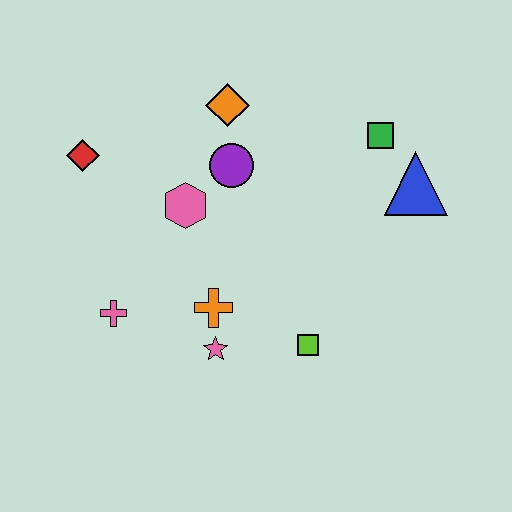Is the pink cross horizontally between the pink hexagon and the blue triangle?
No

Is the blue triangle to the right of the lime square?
Yes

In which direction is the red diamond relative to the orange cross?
The red diamond is above the orange cross.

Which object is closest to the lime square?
The pink star is closest to the lime square.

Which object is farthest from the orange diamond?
The lime square is farthest from the orange diamond.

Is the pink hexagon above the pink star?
Yes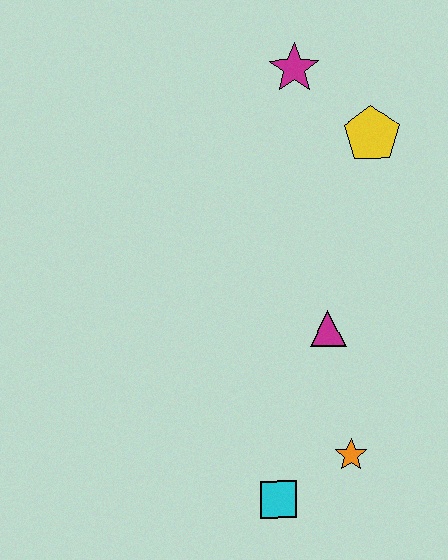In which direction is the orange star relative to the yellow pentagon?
The orange star is below the yellow pentagon.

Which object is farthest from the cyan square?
The magenta star is farthest from the cyan square.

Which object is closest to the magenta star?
The yellow pentagon is closest to the magenta star.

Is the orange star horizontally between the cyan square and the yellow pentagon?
Yes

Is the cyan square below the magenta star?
Yes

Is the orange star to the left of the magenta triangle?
No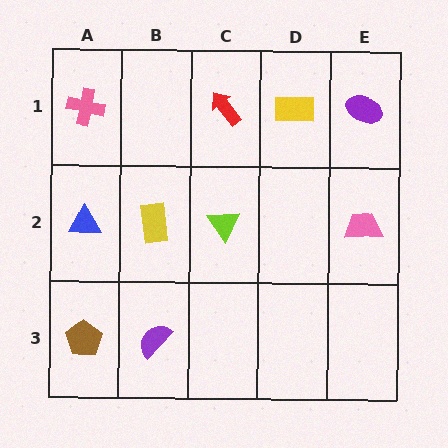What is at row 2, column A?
A blue triangle.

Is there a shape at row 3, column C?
No, that cell is empty.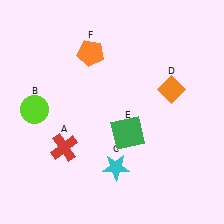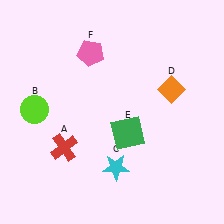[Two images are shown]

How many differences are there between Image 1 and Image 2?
There is 1 difference between the two images.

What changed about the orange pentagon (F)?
In Image 1, F is orange. In Image 2, it changed to pink.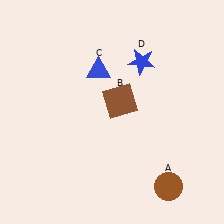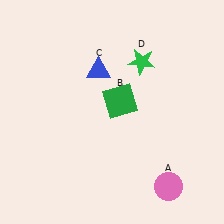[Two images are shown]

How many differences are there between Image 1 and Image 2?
There are 3 differences between the two images.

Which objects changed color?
A changed from brown to pink. B changed from brown to green. D changed from blue to green.